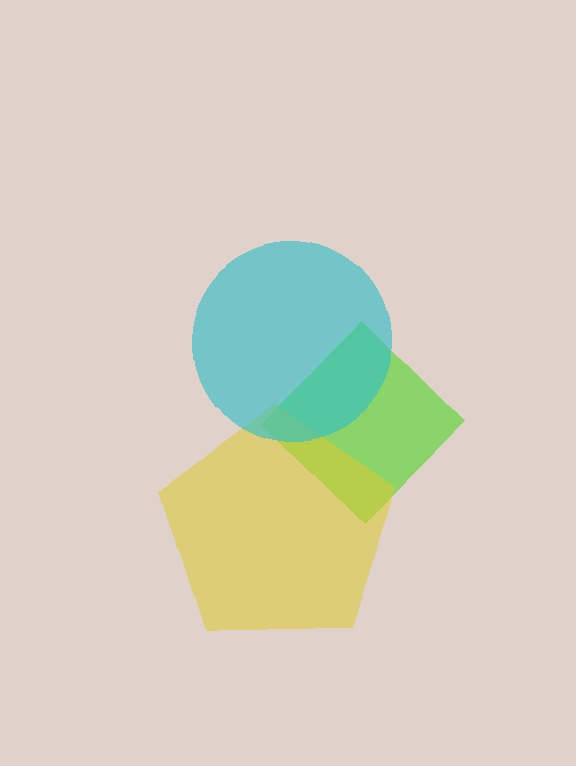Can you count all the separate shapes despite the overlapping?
Yes, there are 3 separate shapes.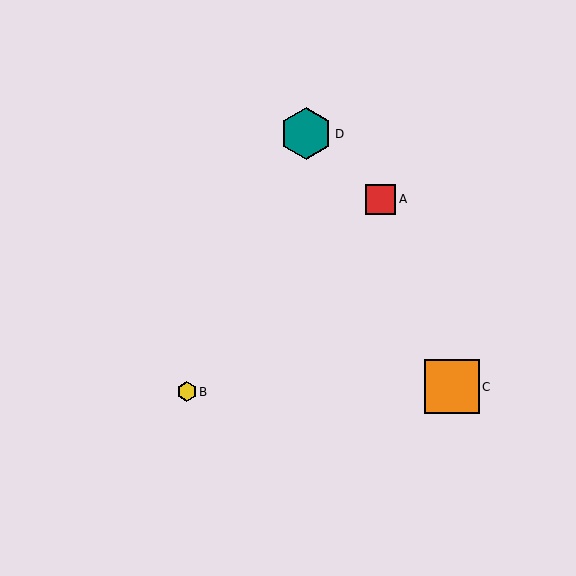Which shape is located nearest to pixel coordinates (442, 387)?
The orange square (labeled C) at (452, 387) is nearest to that location.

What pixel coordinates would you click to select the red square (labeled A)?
Click at (380, 199) to select the red square A.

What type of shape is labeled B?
Shape B is a yellow hexagon.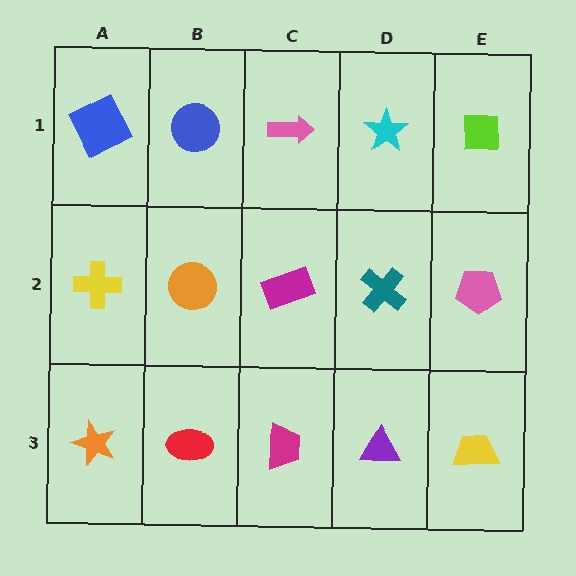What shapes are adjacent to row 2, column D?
A cyan star (row 1, column D), a purple triangle (row 3, column D), a magenta rectangle (row 2, column C), a pink pentagon (row 2, column E).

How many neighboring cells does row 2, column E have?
3.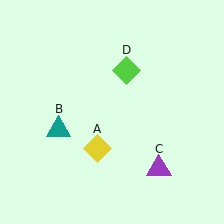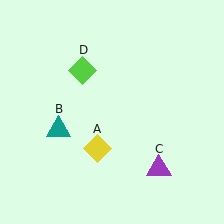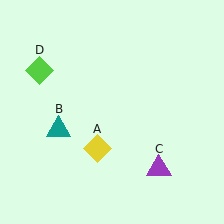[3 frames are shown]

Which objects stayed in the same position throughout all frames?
Yellow diamond (object A) and teal triangle (object B) and purple triangle (object C) remained stationary.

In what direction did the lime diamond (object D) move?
The lime diamond (object D) moved left.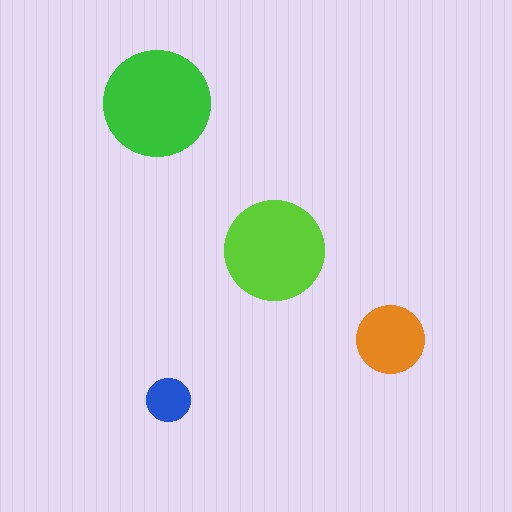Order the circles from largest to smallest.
the green one, the lime one, the orange one, the blue one.